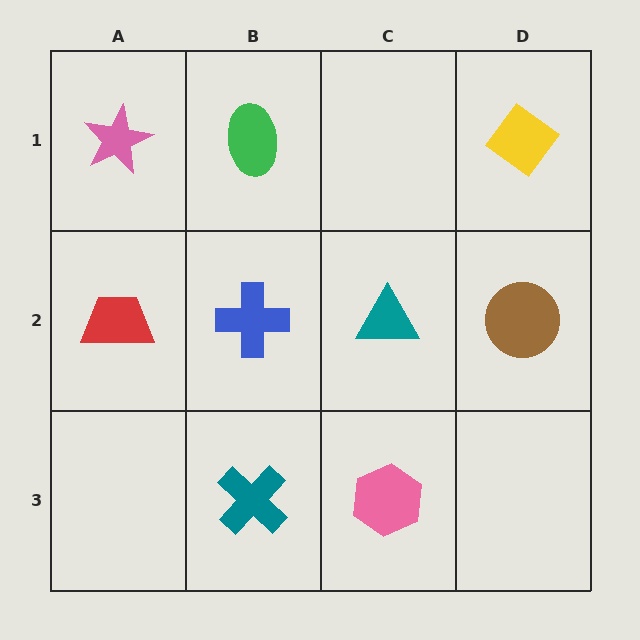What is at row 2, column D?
A brown circle.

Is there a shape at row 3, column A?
No, that cell is empty.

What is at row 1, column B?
A green ellipse.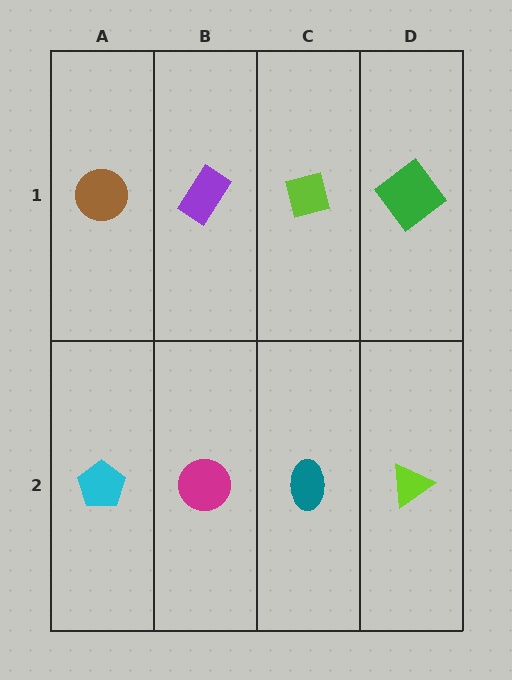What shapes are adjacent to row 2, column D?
A green diamond (row 1, column D), a teal ellipse (row 2, column C).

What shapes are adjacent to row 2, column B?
A purple rectangle (row 1, column B), a cyan pentagon (row 2, column A), a teal ellipse (row 2, column C).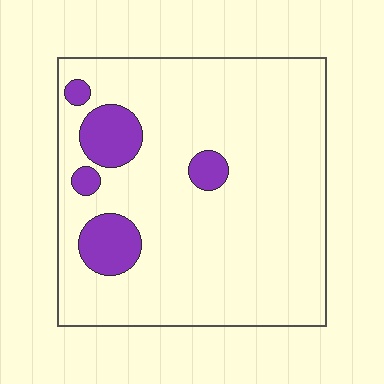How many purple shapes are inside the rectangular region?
5.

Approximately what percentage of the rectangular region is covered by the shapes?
Approximately 10%.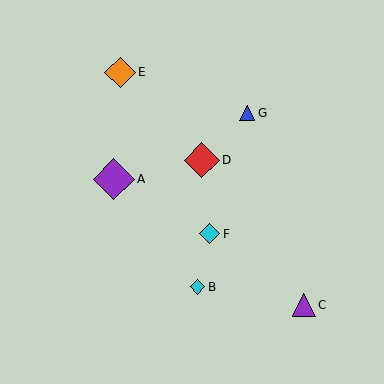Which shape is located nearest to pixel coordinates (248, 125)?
The blue triangle (labeled G) at (247, 113) is nearest to that location.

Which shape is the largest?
The purple diamond (labeled A) is the largest.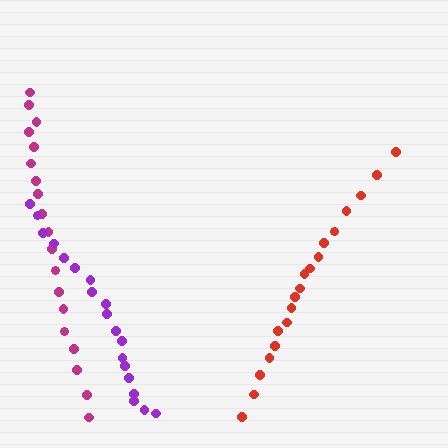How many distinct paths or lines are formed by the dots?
There are 3 distinct paths.